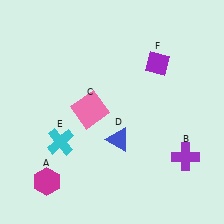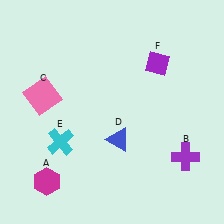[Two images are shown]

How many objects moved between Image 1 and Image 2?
1 object moved between the two images.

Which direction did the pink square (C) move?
The pink square (C) moved left.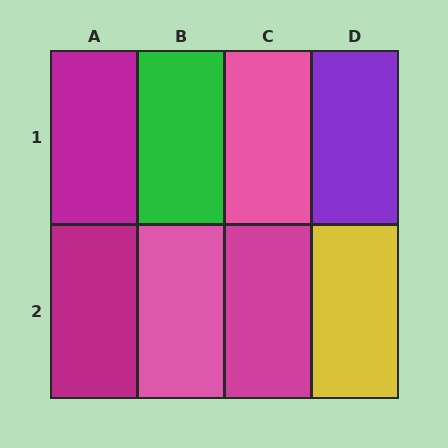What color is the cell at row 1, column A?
Magenta.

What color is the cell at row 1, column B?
Green.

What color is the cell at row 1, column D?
Purple.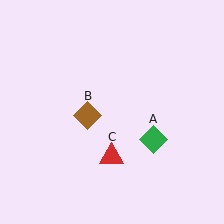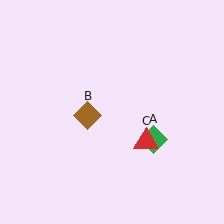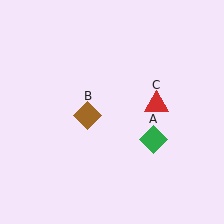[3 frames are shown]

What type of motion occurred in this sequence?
The red triangle (object C) rotated counterclockwise around the center of the scene.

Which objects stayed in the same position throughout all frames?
Green diamond (object A) and brown diamond (object B) remained stationary.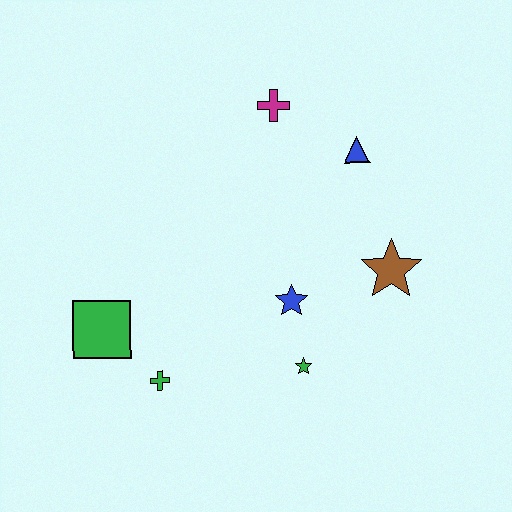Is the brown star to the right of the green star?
Yes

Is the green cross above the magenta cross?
No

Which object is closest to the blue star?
The green star is closest to the blue star.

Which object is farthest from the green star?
The magenta cross is farthest from the green star.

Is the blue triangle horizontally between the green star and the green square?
No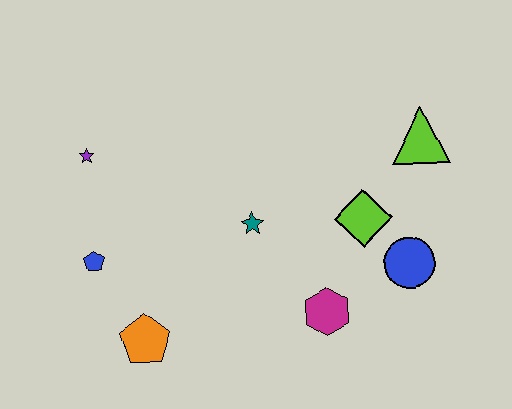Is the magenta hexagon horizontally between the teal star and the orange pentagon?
No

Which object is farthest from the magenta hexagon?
The purple star is farthest from the magenta hexagon.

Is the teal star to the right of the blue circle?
No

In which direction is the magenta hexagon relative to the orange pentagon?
The magenta hexagon is to the right of the orange pentagon.